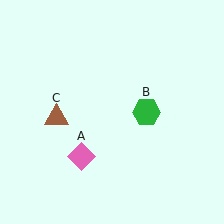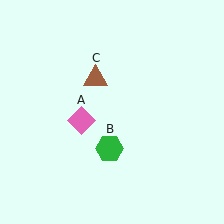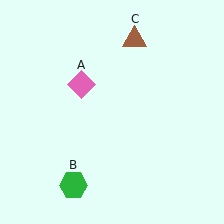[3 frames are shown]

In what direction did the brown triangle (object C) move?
The brown triangle (object C) moved up and to the right.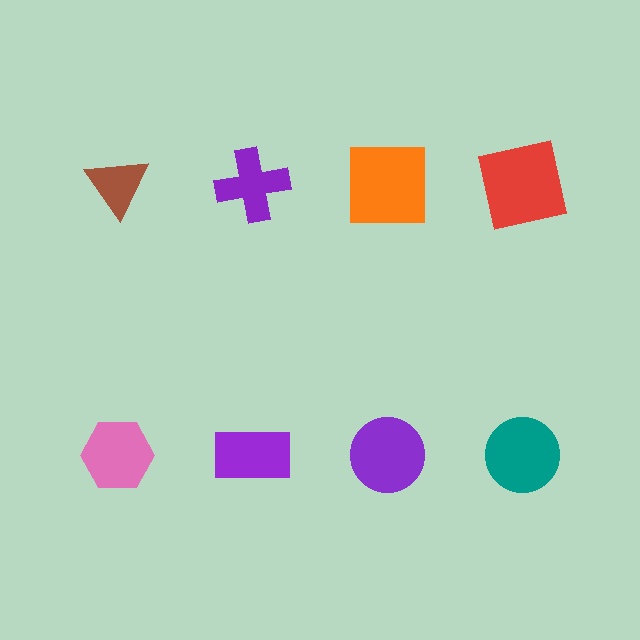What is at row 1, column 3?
An orange square.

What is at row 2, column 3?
A purple circle.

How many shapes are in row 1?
4 shapes.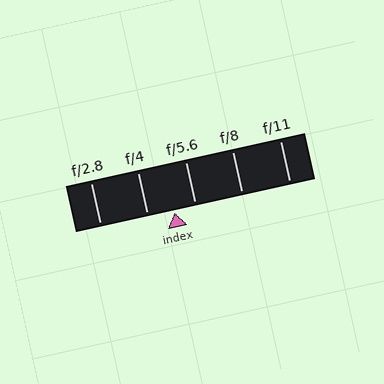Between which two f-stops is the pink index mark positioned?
The index mark is between f/4 and f/5.6.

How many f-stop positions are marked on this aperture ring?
There are 5 f-stop positions marked.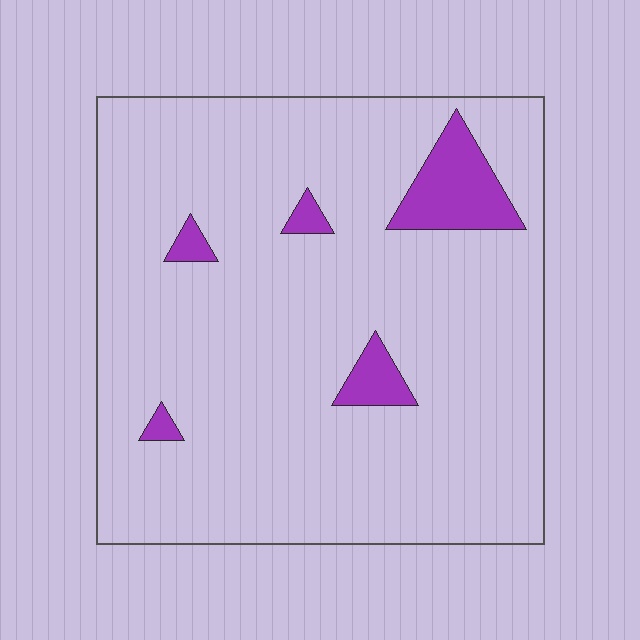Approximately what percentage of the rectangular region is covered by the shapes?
Approximately 10%.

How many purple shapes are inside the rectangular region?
5.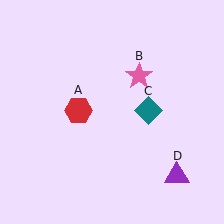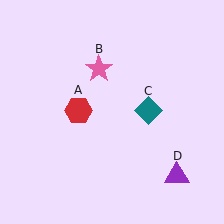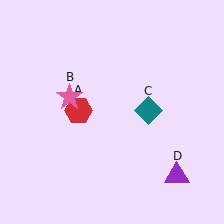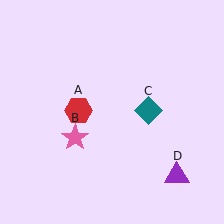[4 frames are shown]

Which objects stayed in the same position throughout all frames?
Red hexagon (object A) and teal diamond (object C) and purple triangle (object D) remained stationary.